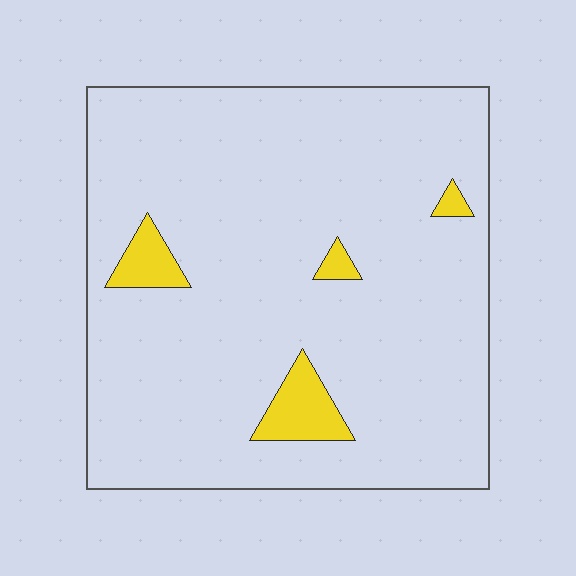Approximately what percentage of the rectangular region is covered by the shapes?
Approximately 5%.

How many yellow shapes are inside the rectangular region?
4.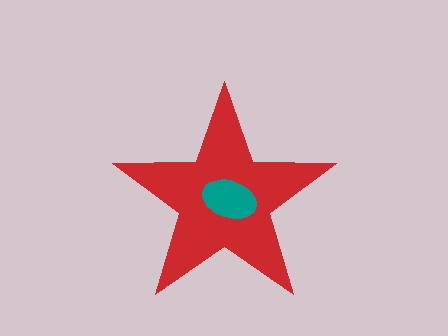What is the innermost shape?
The teal ellipse.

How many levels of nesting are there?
2.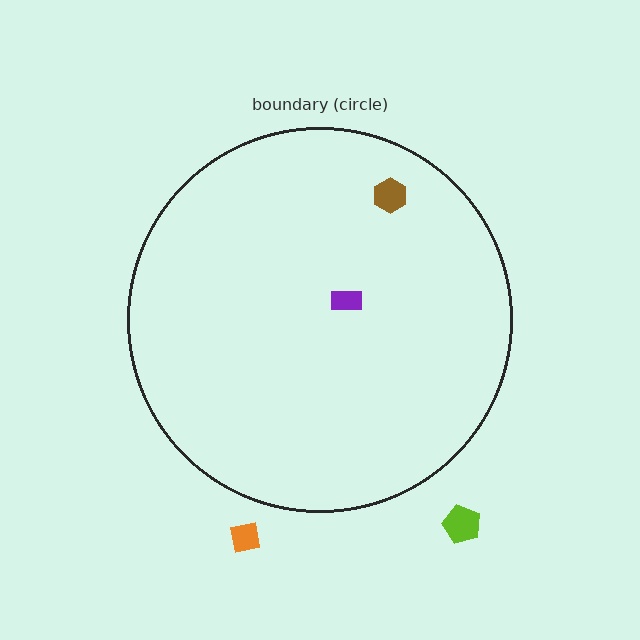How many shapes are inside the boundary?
2 inside, 2 outside.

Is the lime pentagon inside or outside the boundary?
Outside.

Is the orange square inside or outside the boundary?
Outside.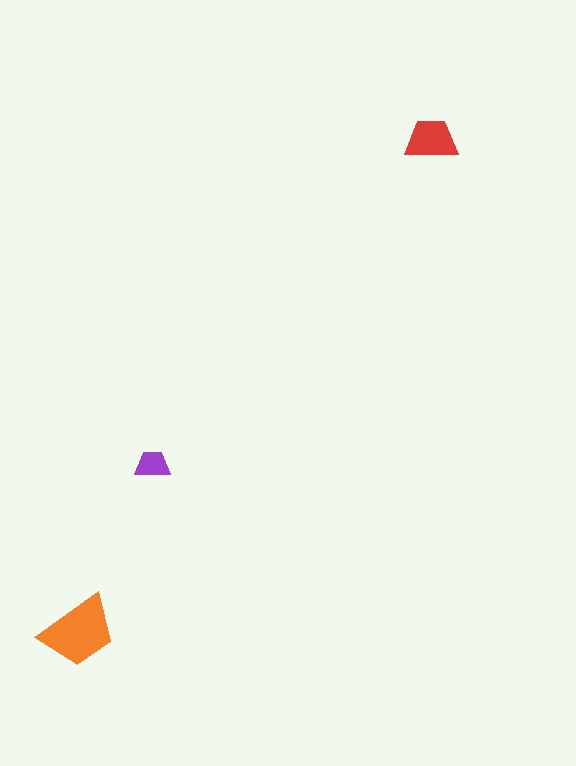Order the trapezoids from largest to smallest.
the orange one, the red one, the purple one.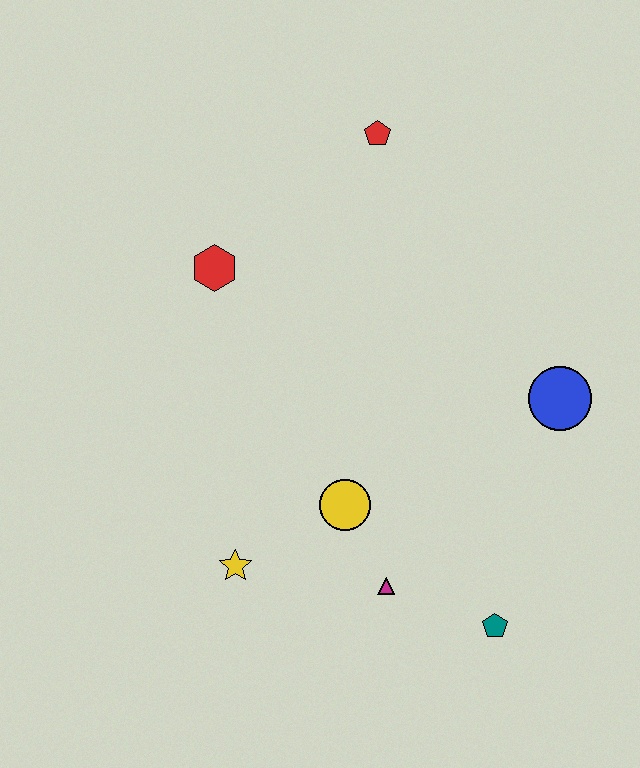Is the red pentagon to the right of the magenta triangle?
No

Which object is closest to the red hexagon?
The red pentagon is closest to the red hexagon.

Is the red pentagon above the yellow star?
Yes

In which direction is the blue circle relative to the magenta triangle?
The blue circle is above the magenta triangle.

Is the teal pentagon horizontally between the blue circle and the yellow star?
Yes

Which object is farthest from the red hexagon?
The teal pentagon is farthest from the red hexagon.